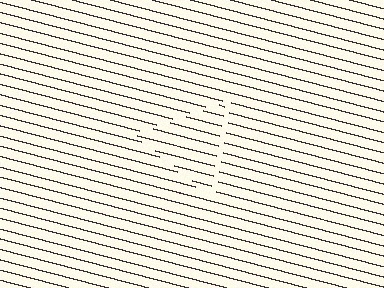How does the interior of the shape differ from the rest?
The interior of the shape contains the same grating, shifted by half a period — the contour is defined by the phase discontinuity where line-ends from the inner and outer gratings abut.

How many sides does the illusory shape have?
3 sides — the line-ends trace a triangle.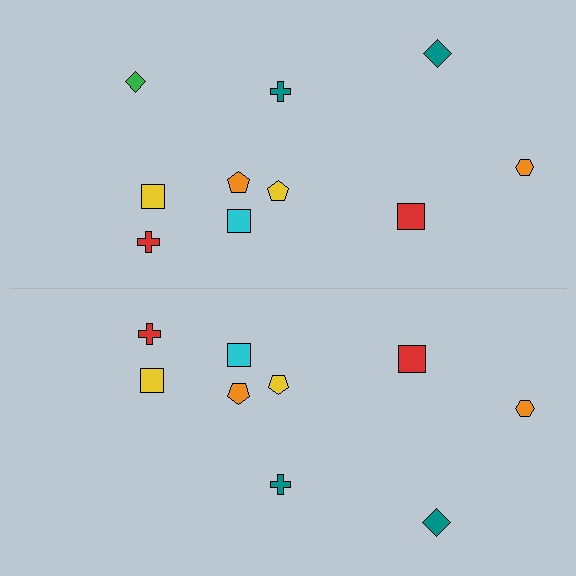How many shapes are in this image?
There are 19 shapes in this image.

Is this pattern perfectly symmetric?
No, the pattern is not perfectly symmetric. A green diamond is missing from the bottom side.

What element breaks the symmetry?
A green diamond is missing from the bottom side.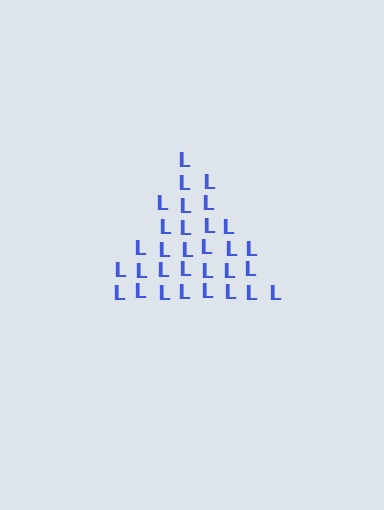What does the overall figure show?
The overall figure shows a triangle.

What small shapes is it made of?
It is made of small letter L's.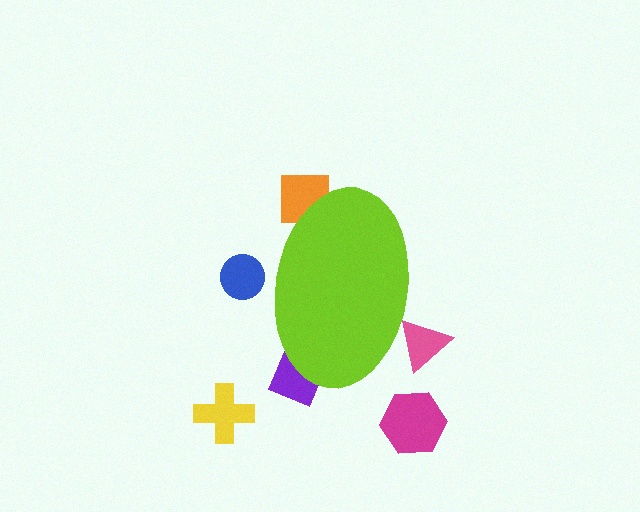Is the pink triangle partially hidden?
Yes, the pink triangle is partially hidden behind the lime ellipse.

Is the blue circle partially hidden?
Yes, the blue circle is partially hidden behind the lime ellipse.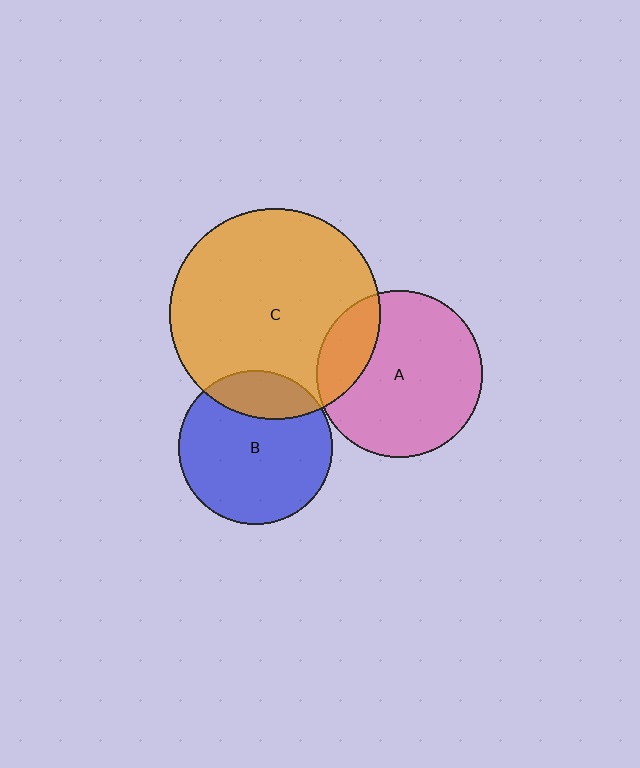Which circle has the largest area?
Circle C (orange).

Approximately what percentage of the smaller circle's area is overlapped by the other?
Approximately 20%.